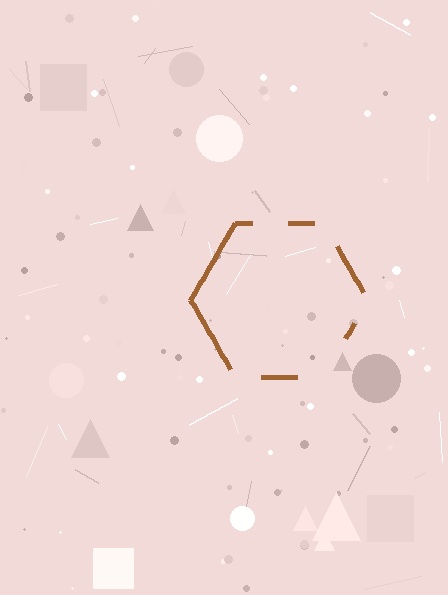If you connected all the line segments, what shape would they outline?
They would outline a hexagon.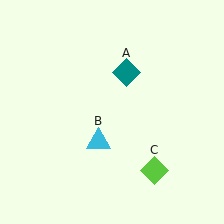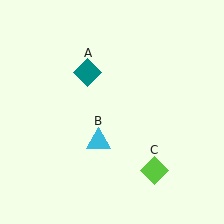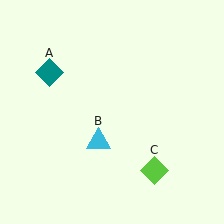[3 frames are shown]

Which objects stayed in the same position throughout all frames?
Cyan triangle (object B) and lime diamond (object C) remained stationary.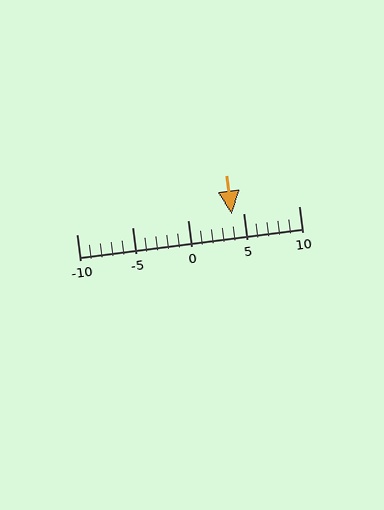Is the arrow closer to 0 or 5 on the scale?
The arrow is closer to 5.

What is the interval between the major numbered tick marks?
The major tick marks are spaced 5 units apart.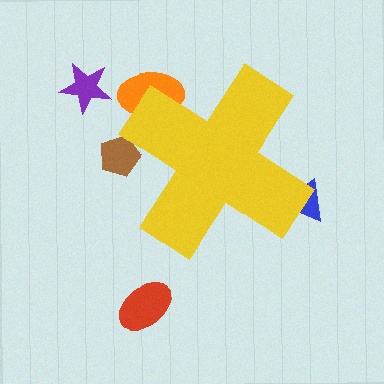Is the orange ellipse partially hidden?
Yes, the orange ellipse is partially hidden behind the yellow cross.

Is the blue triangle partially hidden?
Yes, the blue triangle is partially hidden behind the yellow cross.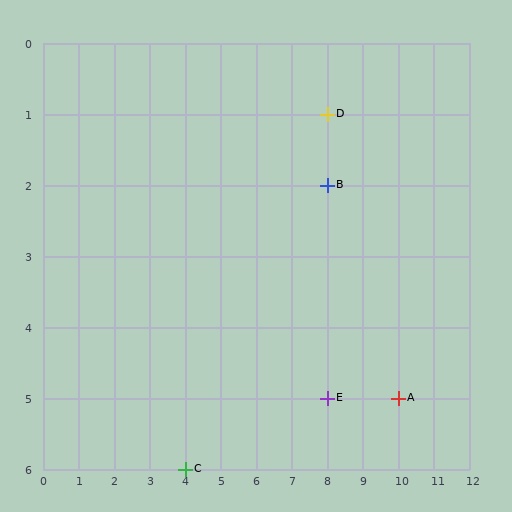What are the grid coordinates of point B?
Point B is at grid coordinates (8, 2).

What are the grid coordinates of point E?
Point E is at grid coordinates (8, 5).